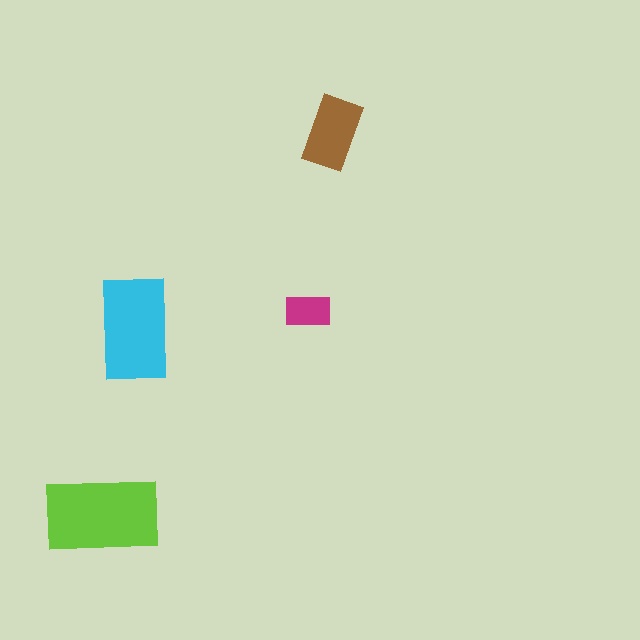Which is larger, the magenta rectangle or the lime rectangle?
The lime one.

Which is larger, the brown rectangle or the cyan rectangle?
The cyan one.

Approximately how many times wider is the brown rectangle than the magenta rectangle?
About 1.5 times wider.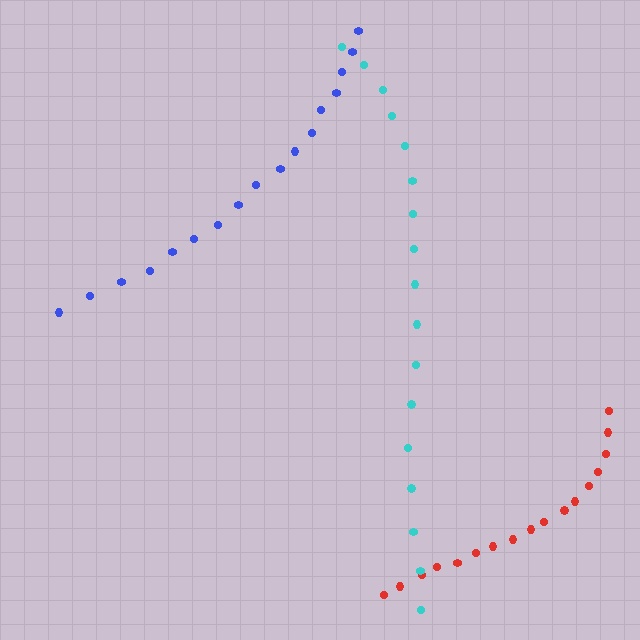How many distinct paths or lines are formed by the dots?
There are 3 distinct paths.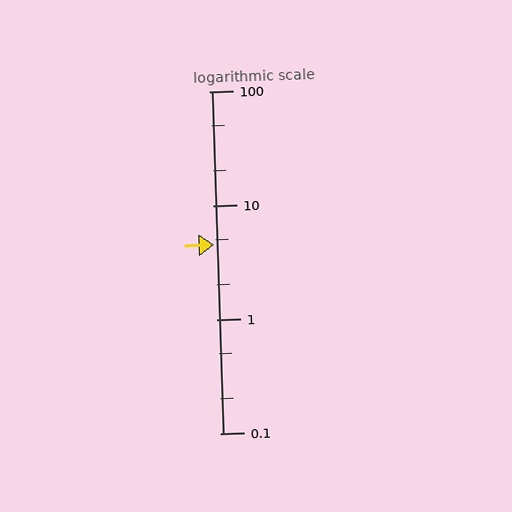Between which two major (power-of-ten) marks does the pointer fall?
The pointer is between 1 and 10.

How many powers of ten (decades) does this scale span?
The scale spans 3 decades, from 0.1 to 100.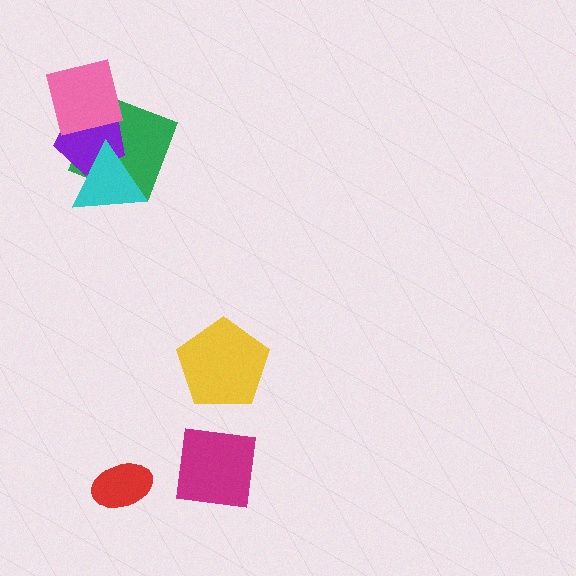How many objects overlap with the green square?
3 objects overlap with the green square.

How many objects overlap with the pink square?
2 objects overlap with the pink square.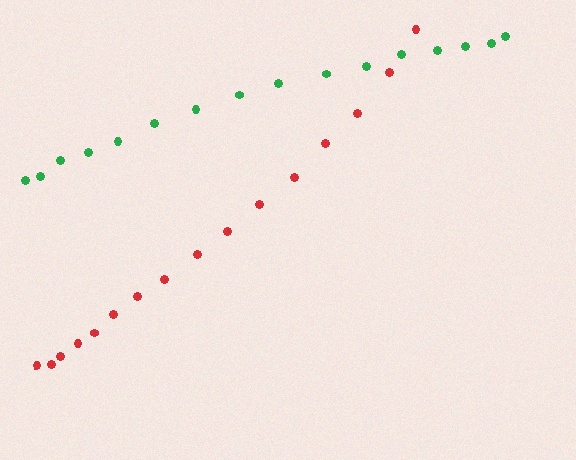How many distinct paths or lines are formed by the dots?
There are 2 distinct paths.